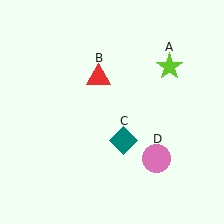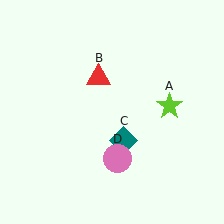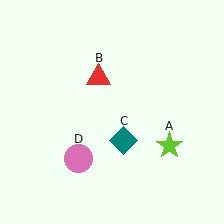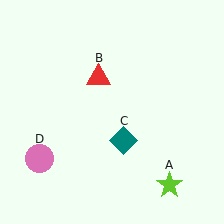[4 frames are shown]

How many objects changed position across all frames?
2 objects changed position: lime star (object A), pink circle (object D).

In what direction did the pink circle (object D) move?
The pink circle (object D) moved left.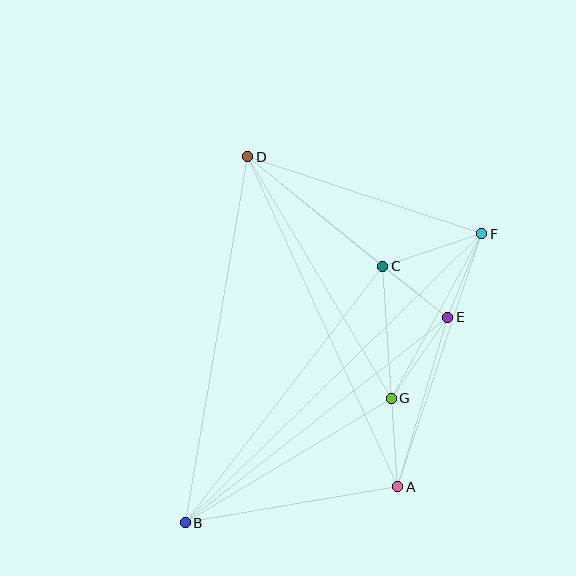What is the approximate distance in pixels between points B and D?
The distance between B and D is approximately 371 pixels.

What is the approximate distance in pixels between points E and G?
The distance between E and G is approximately 99 pixels.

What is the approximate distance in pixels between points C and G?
The distance between C and G is approximately 132 pixels.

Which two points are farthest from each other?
Points B and F are farthest from each other.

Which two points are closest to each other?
Points C and E are closest to each other.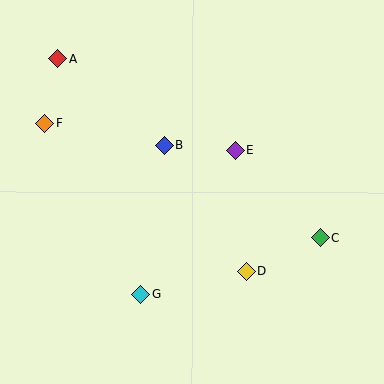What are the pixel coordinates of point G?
Point G is at (140, 294).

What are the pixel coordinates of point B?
Point B is at (164, 145).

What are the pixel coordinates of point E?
Point E is at (235, 150).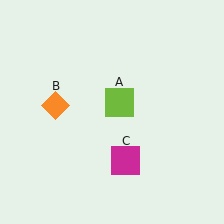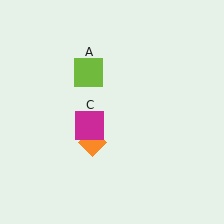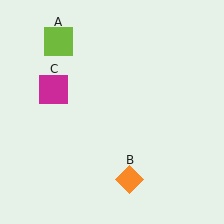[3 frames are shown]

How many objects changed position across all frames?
3 objects changed position: lime square (object A), orange diamond (object B), magenta square (object C).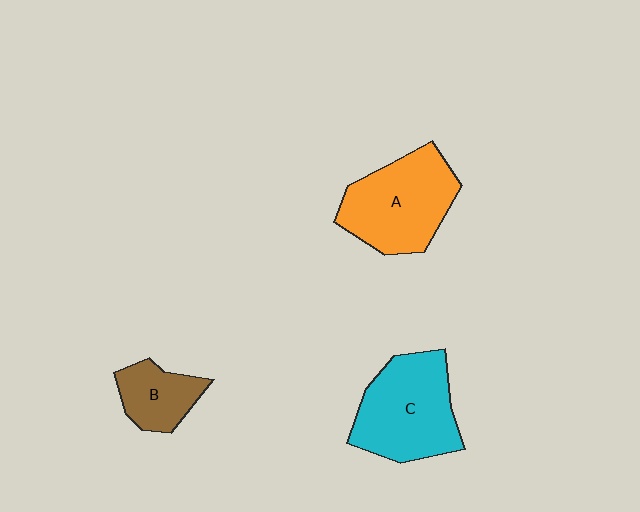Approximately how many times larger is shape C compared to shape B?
Approximately 2.1 times.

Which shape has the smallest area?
Shape B (brown).